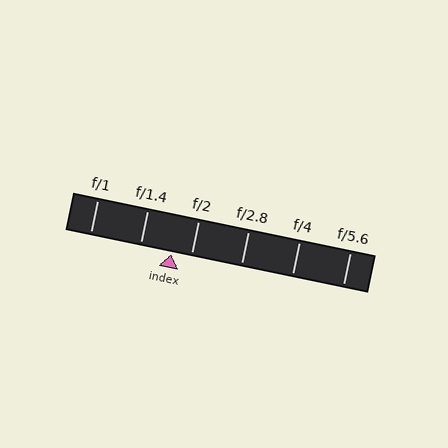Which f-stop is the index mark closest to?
The index mark is closest to f/2.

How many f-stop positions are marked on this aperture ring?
There are 6 f-stop positions marked.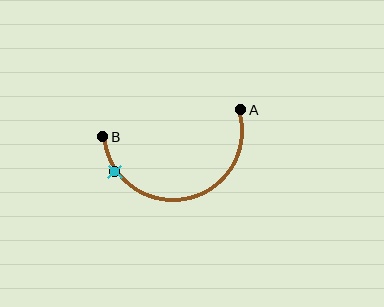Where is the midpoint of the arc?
The arc midpoint is the point on the curve farthest from the straight line joining A and B. It sits below that line.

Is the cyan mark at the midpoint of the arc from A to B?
No. The cyan mark lies on the arc but is closer to endpoint B. The arc midpoint would be at the point on the curve equidistant along the arc from both A and B.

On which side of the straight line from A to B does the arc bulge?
The arc bulges below the straight line connecting A and B.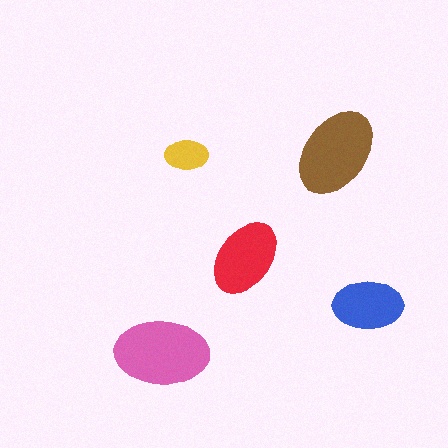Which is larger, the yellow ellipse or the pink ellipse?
The pink one.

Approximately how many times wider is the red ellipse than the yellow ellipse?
About 2 times wider.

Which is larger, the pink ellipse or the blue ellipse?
The pink one.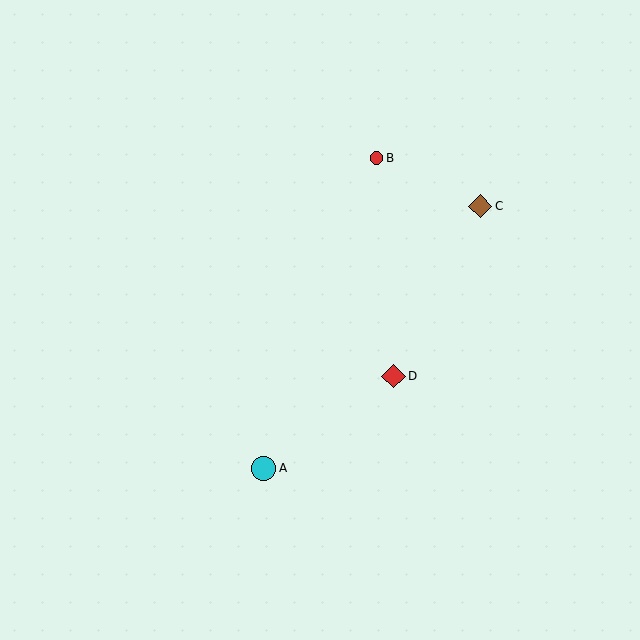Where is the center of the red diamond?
The center of the red diamond is at (393, 376).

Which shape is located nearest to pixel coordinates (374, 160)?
The red circle (labeled B) at (376, 158) is nearest to that location.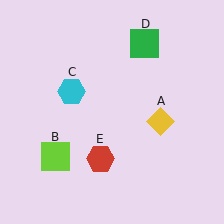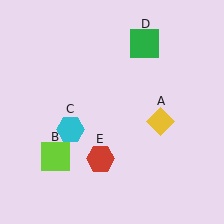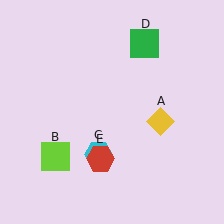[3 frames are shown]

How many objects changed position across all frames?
1 object changed position: cyan hexagon (object C).